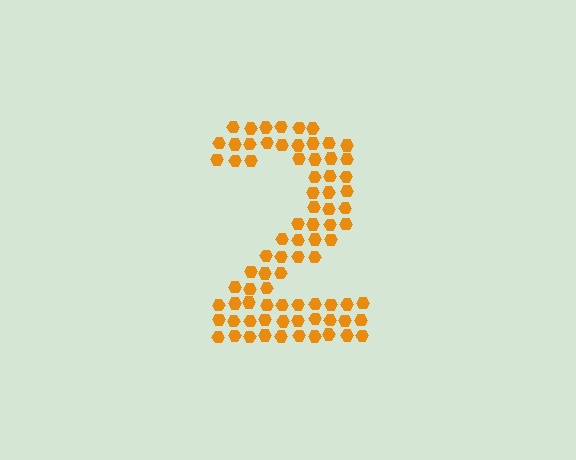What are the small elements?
The small elements are hexagons.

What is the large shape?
The large shape is the digit 2.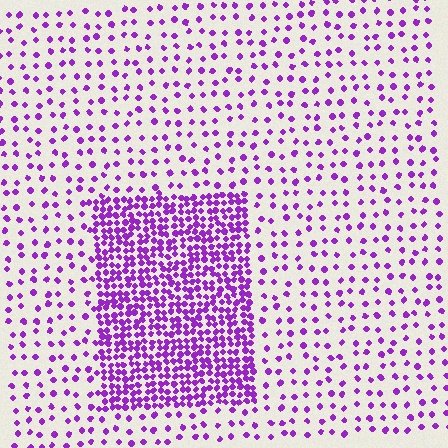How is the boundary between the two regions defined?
The boundary is defined by a change in element density (approximately 3.2x ratio). All elements are the same color, size, and shape.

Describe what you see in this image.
The image contains small purple elements arranged at two different densities. A rectangle-shaped region is visible where the elements are more densely packed than the surrounding area.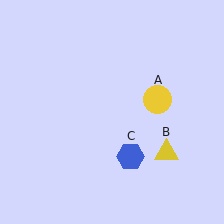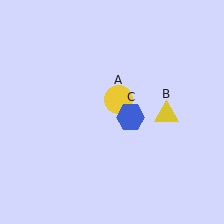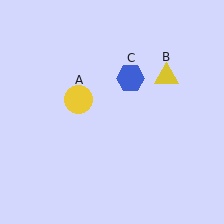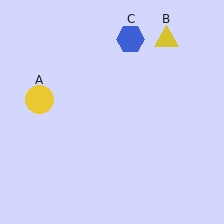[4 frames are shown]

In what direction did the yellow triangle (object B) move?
The yellow triangle (object B) moved up.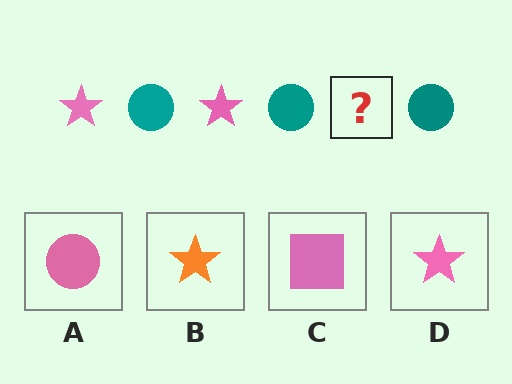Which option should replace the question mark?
Option D.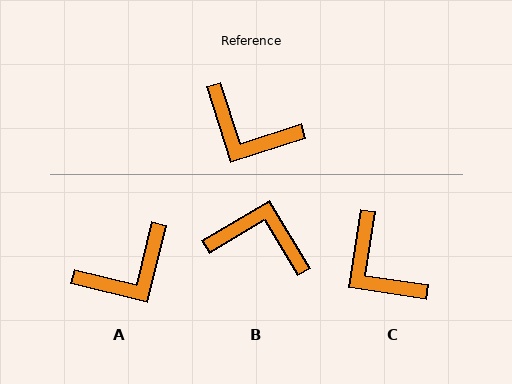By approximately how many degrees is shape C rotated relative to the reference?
Approximately 27 degrees clockwise.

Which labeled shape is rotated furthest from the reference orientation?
B, about 167 degrees away.